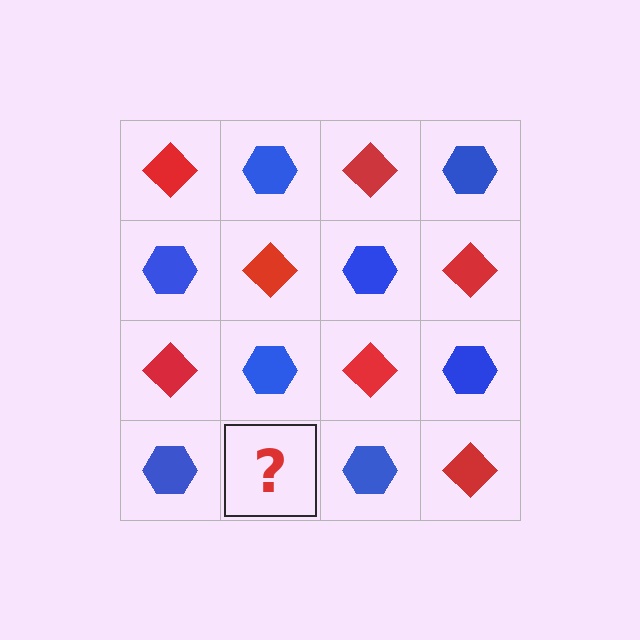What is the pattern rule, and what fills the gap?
The rule is that it alternates red diamond and blue hexagon in a checkerboard pattern. The gap should be filled with a red diamond.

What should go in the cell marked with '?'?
The missing cell should contain a red diamond.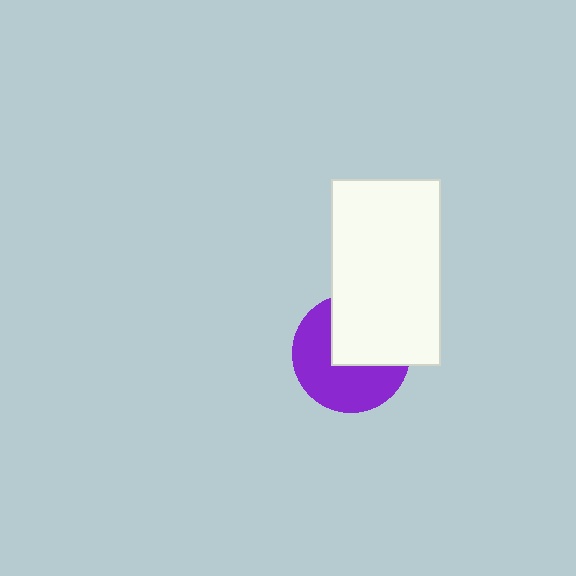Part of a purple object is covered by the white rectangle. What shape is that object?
It is a circle.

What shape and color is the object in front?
The object in front is a white rectangle.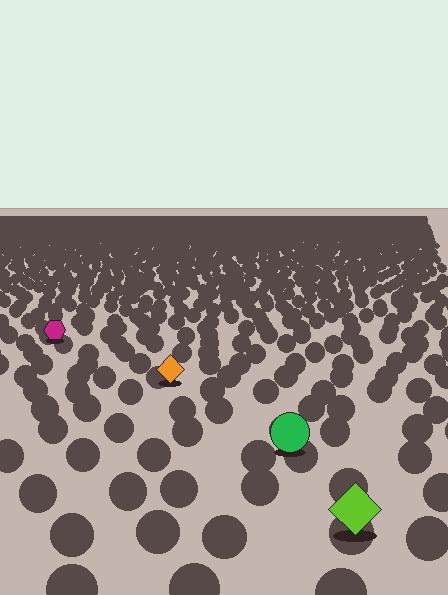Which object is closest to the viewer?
The lime diamond is closest. The texture marks near it are larger and more spread out.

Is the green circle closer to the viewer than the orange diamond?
Yes. The green circle is closer — you can tell from the texture gradient: the ground texture is coarser near it.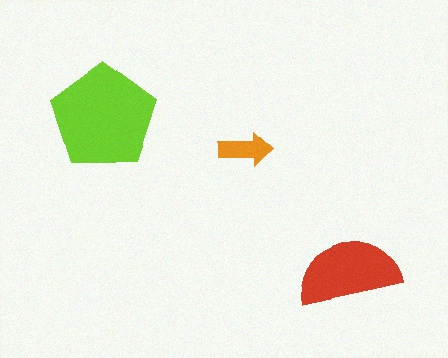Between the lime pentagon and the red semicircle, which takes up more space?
The lime pentagon.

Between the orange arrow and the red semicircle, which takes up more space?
The red semicircle.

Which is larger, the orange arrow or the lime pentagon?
The lime pentagon.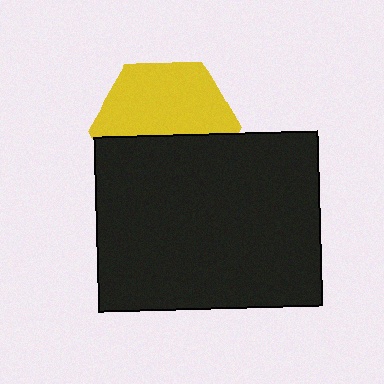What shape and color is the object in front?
The object in front is a black rectangle.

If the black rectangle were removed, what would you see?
You would see the complete yellow hexagon.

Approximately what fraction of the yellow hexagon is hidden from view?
Roughly 45% of the yellow hexagon is hidden behind the black rectangle.